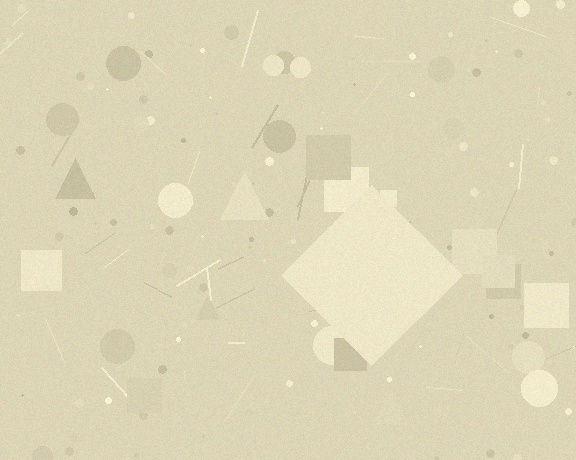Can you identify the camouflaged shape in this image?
The camouflaged shape is a diamond.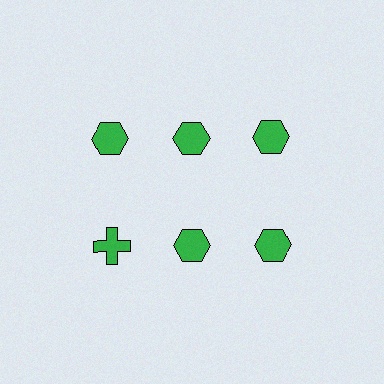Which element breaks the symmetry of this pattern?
The green cross in the second row, leftmost column breaks the symmetry. All other shapes are green hexagons.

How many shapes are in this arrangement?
There are 6 shapes arranged in a grid pattern.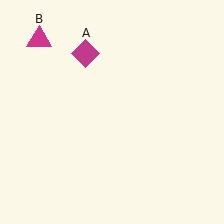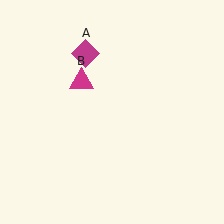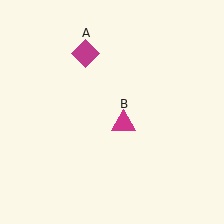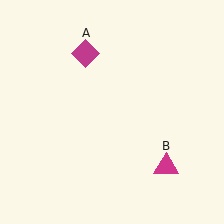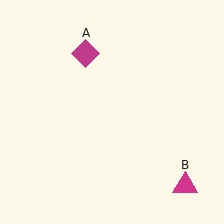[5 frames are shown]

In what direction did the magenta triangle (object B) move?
The magenta triangle (object B) moved down and to the right.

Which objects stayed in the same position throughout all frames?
Magenta diamond (object A) remained stationary.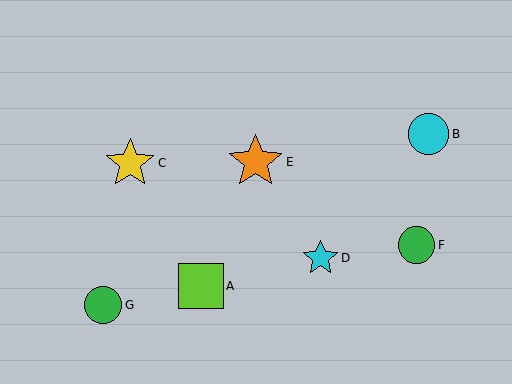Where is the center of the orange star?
The center of the orange star is at (256, 162).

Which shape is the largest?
The orange star (labeled E) is the largest.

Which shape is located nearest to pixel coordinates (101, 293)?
The green circle (labeled G) at (103, 305) is nearest to that location.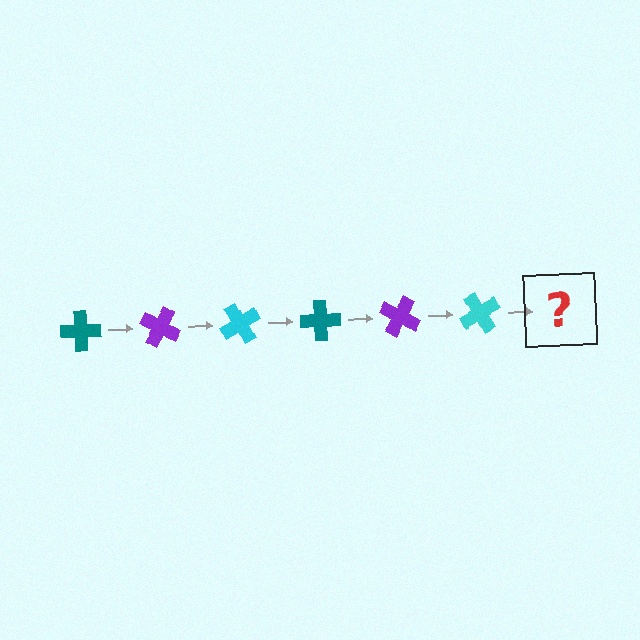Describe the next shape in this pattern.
It should be a teal cross, rotated 180 degrees from the start.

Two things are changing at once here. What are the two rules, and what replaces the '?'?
The two rules are that it rotates 30 degrees each step and the color cycles through teal, purple, and cyan. The '?' should be a teal cross, rotated 180 degrees from the start.